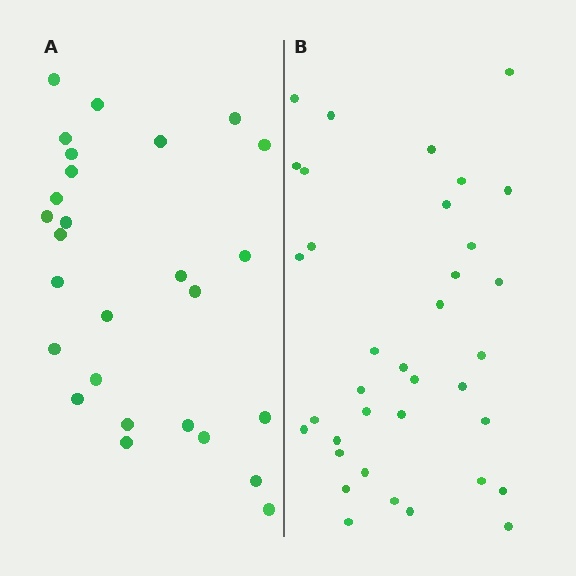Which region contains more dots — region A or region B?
Region B (the right region) has more dots.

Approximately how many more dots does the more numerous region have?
Region B has roughly 8 or so more dots than region A.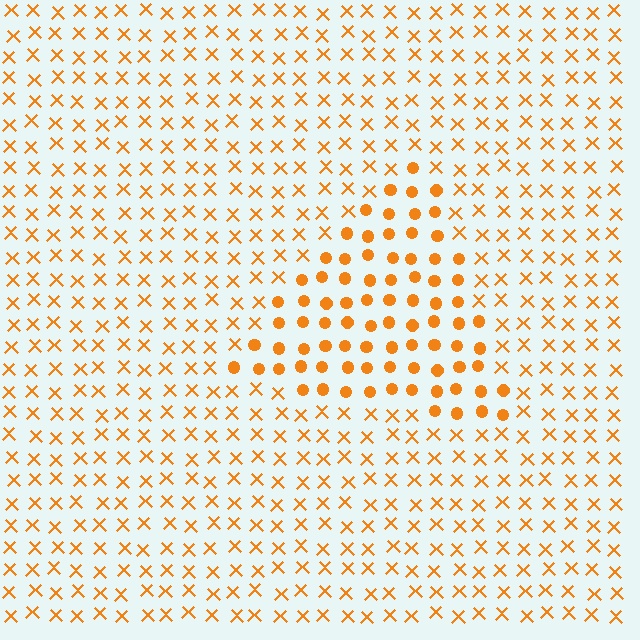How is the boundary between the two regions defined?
The boundary is defined by a change in element shape: circles inside vs. X marks outside. All elements share the same color and spacing.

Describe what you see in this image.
The image is filled with small orange elements arranged in a uniform grid. A triangle-shaped region contains circles, while the surrounding area contains X marks. The boundary is defined purely by the change in element shape.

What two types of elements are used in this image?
The image uses circles inside the triangle region and X marks outside it.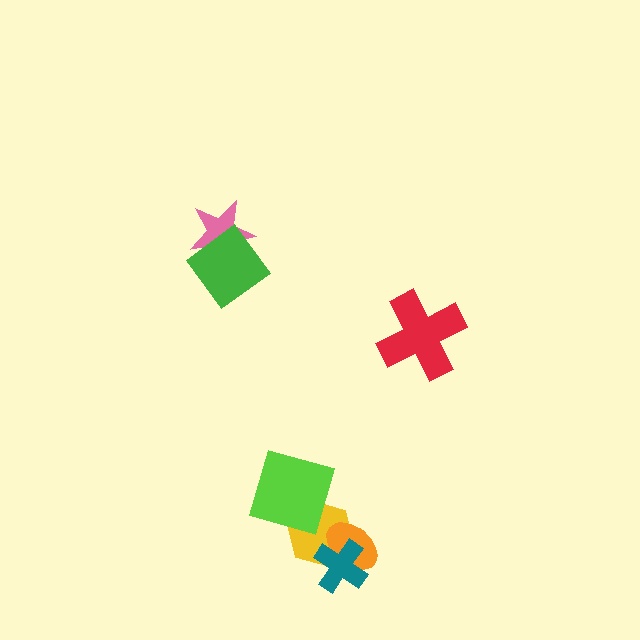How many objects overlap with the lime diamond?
1 object overlaps with the lime diamond.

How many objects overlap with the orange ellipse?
2 objects overlap with the orange ellipse.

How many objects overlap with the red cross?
0 objects overlap with the red cross.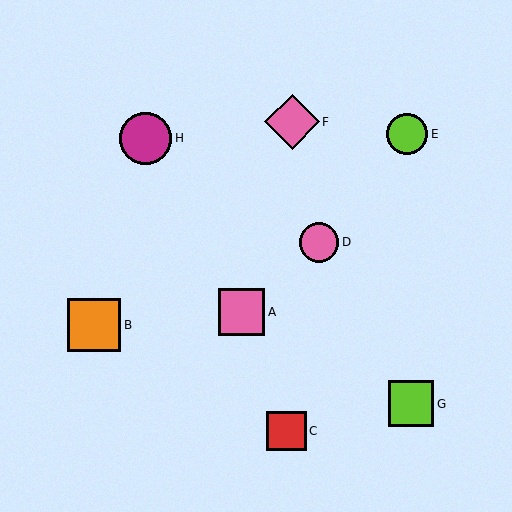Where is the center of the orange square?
The center of the orange square is at (94, 325).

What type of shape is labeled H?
Shape H is a magenta circle.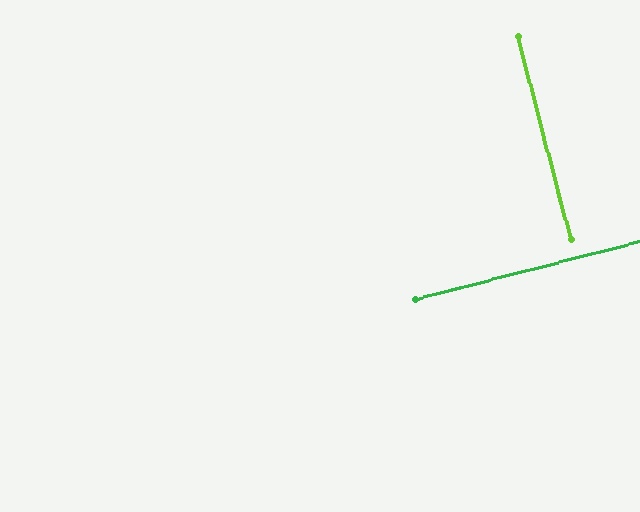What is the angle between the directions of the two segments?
Approximately 90 degrees.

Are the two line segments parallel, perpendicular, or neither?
Perpendicular — they meet at approximately 90°.